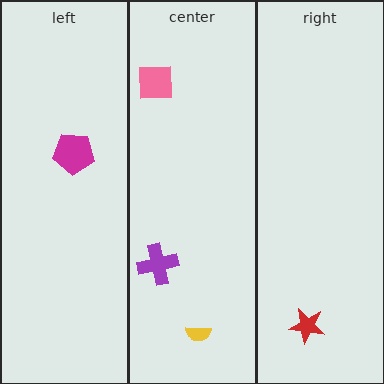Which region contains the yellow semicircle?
The center region.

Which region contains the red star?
The right region.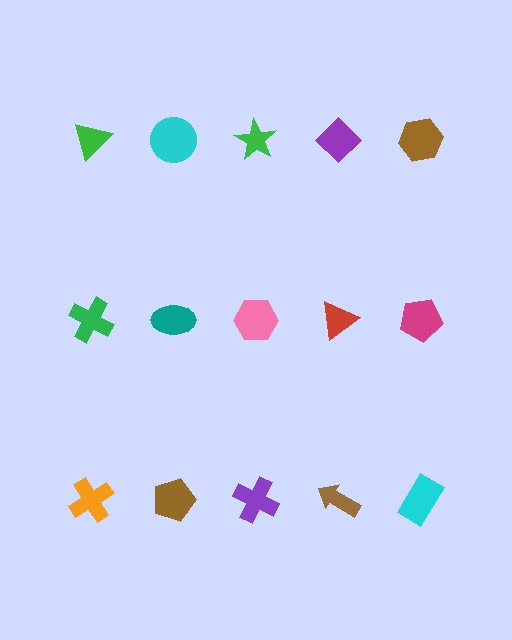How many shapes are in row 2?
5 shapes.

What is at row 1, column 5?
A brown hexagon.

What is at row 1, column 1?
A green triangle.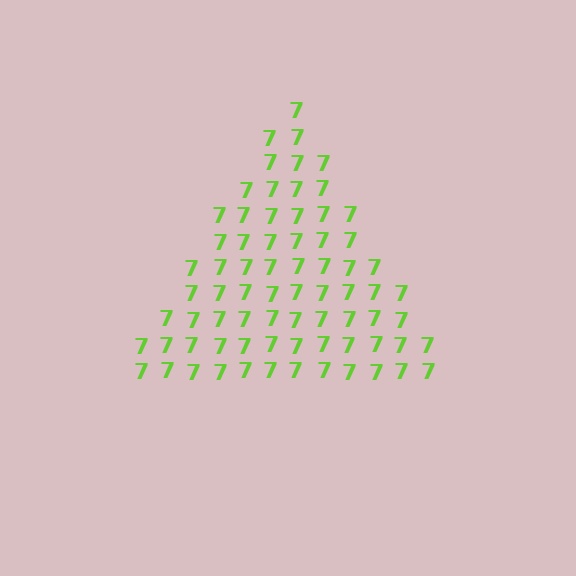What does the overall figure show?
The overall figure shows a triangle.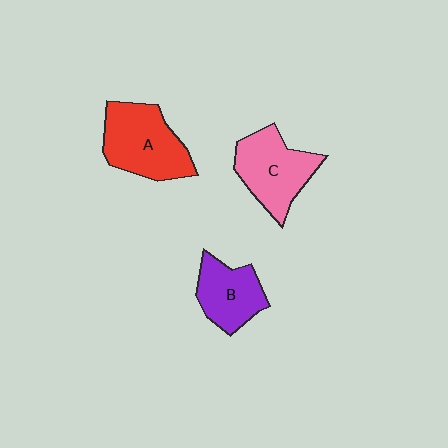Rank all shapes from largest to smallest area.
From largest to smallest: A (red), C (pink), B (purple).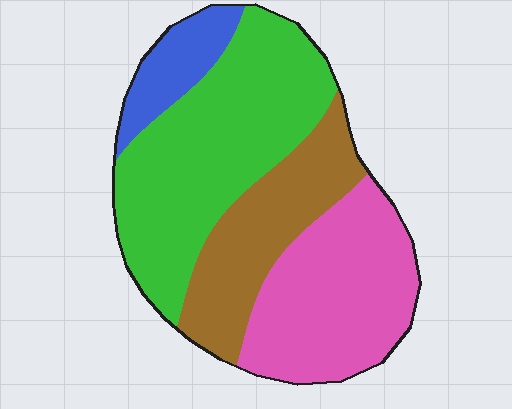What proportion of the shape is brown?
Brown takes up about one fifth (1/5) of the shape.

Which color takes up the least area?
Blue, at roughly 10%.